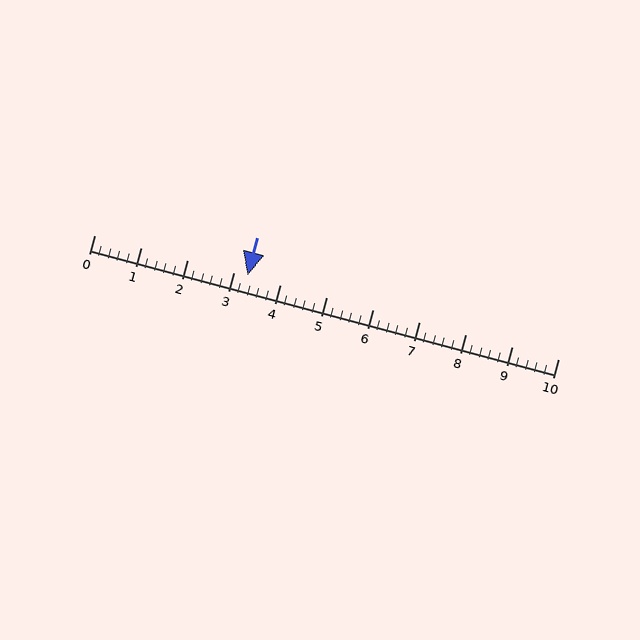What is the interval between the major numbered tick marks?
The major tick marks are spaced 1 units apart.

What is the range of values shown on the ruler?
The ruler shows values from 0 to 10.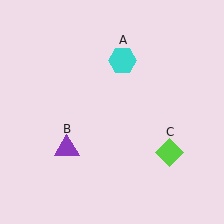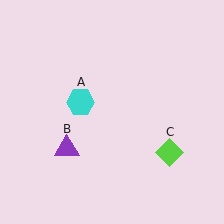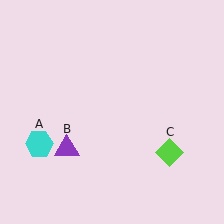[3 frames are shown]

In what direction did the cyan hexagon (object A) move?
The cyan hexagon (object A) moved down and to the left.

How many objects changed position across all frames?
1 object changed position: cyan hexagon (object A).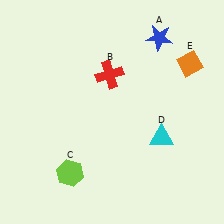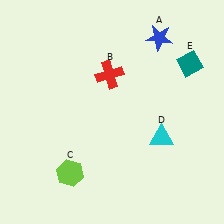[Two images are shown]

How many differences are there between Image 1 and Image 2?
There is 1 difference between the two images.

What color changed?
The diamond (E) changed from orange in Image 1 to teal in Image 2.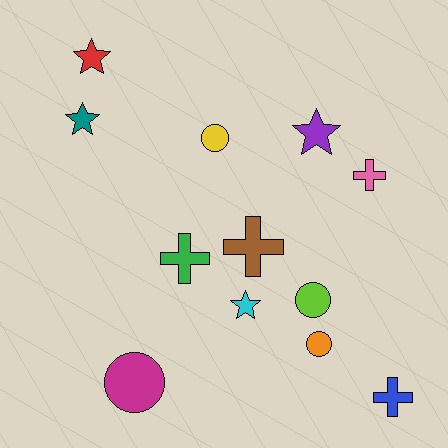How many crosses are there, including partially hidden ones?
There are 4 crosses.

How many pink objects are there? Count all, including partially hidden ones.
There is 1 pink object.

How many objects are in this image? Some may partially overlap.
There are 12 objects.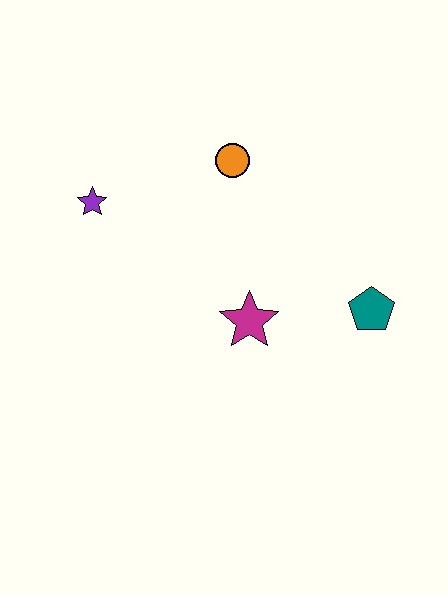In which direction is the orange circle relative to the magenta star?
The orange circle is above the magenta star.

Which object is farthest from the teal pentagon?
The purple star is farthest from the teal pentagon.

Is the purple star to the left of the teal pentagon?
Yes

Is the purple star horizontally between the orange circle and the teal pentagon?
No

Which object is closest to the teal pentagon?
The magenta star is closest to the teal pentagon.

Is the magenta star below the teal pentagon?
Yes